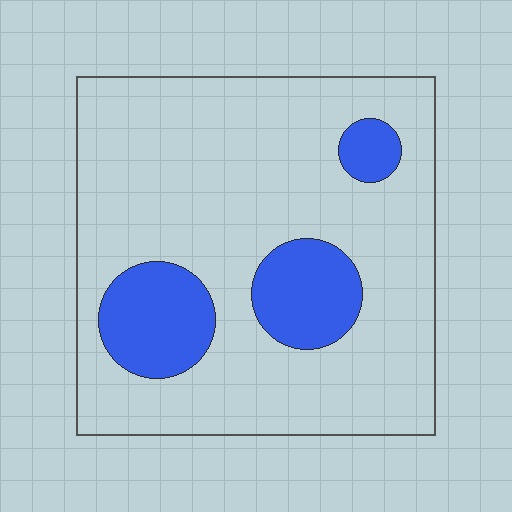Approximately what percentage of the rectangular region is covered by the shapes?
Approximately 20%.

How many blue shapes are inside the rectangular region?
3.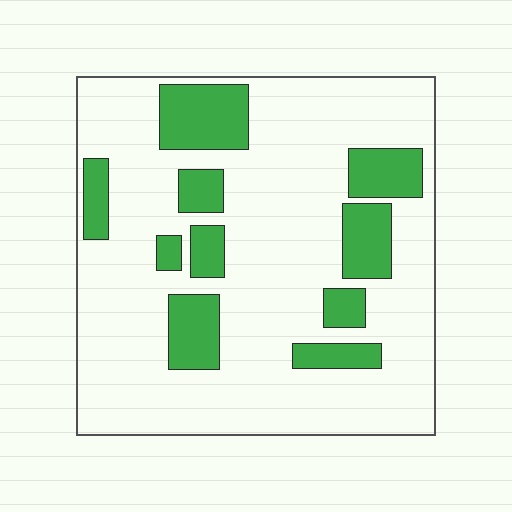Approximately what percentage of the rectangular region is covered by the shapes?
Approximately 20%.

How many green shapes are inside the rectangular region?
10.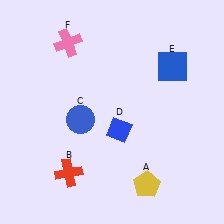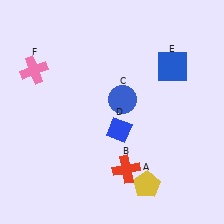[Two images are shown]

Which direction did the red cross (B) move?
The red cross (B) moved right.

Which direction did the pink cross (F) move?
The pink cross (F) moved left.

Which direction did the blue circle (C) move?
The blue circle (C) moved right.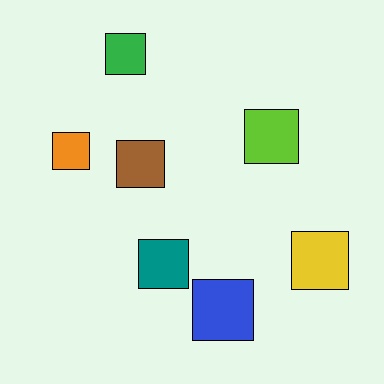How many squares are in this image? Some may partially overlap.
There are 7 squares.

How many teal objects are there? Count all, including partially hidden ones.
There is 1 teal object.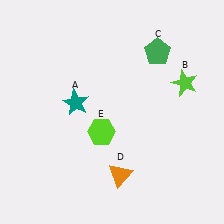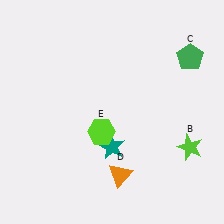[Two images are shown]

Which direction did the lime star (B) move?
The lime star (B) moved down.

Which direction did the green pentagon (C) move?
The green pentagon (C) moved right.